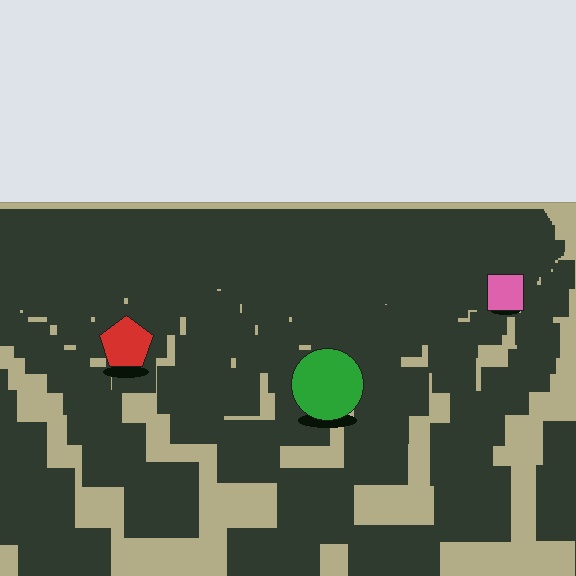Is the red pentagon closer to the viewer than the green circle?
No. The green circle is closer — you can tell from the texture gradient: the ground texture is coarser near it.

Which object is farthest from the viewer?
The pink square is farthest from the viewer. It appears smaller and the ground texture around it is denser.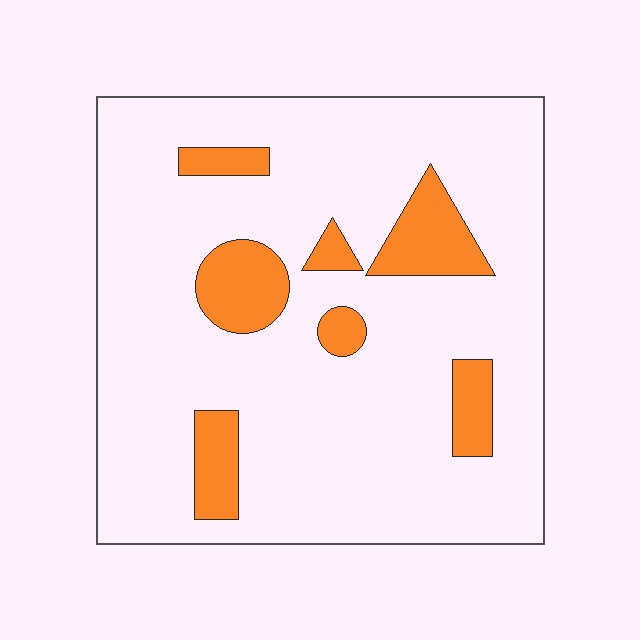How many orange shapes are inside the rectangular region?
7.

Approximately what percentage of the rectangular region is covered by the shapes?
Approximately 15%.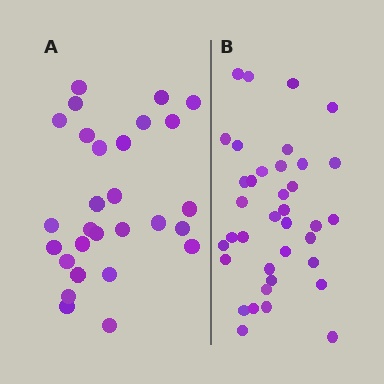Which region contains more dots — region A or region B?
Region B (the right region) has more dots.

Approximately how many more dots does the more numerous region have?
Region B has roughly 8 or so more dots than region A.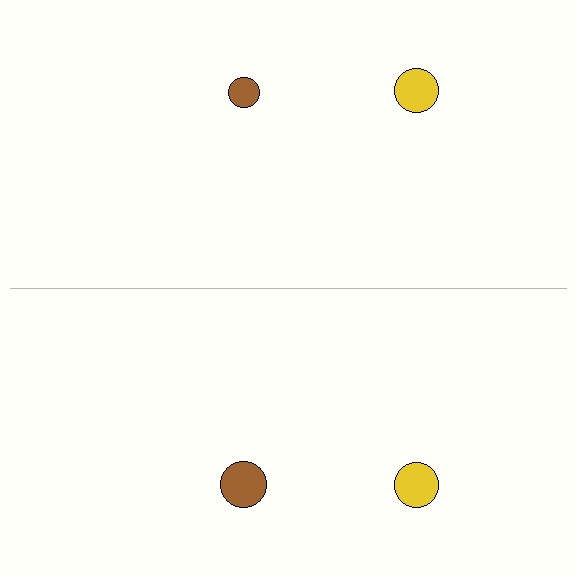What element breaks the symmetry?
The brown circle on the bottom side has a different size than its mirror counterpart.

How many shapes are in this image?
There are 4 shapes in this image.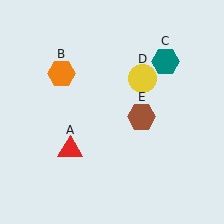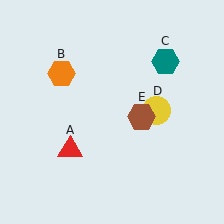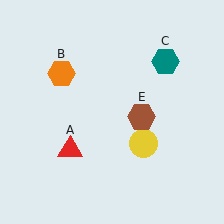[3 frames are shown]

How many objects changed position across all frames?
1 object changed position: yellow circle (object D).